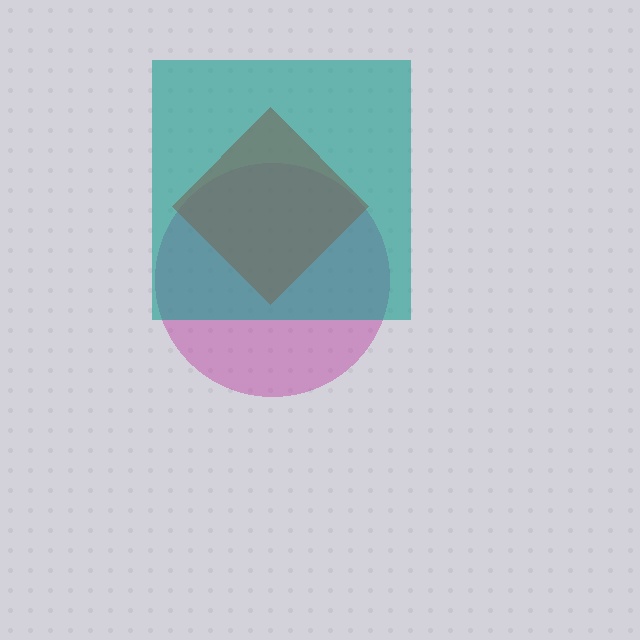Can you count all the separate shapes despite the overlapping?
Yes, there are 3 separate shapes.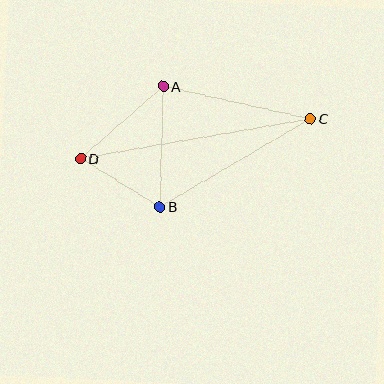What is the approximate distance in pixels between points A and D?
The distance between A and D is approximately 110 pixels.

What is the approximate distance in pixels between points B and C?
The distance between B and C is approximately 174 pixels.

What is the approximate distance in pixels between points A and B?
The distance between A and B is approximately 121 pixels.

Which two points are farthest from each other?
Points C and D are farthest from each other.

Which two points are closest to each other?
Points B and D are closest to each other.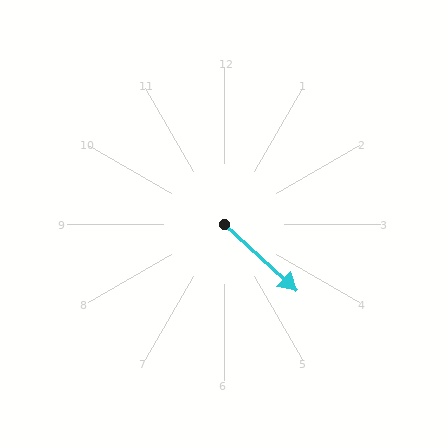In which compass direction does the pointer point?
Southeast.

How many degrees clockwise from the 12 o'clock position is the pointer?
Approximately 133 degrees.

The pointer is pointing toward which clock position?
Roughly 4 o'clock.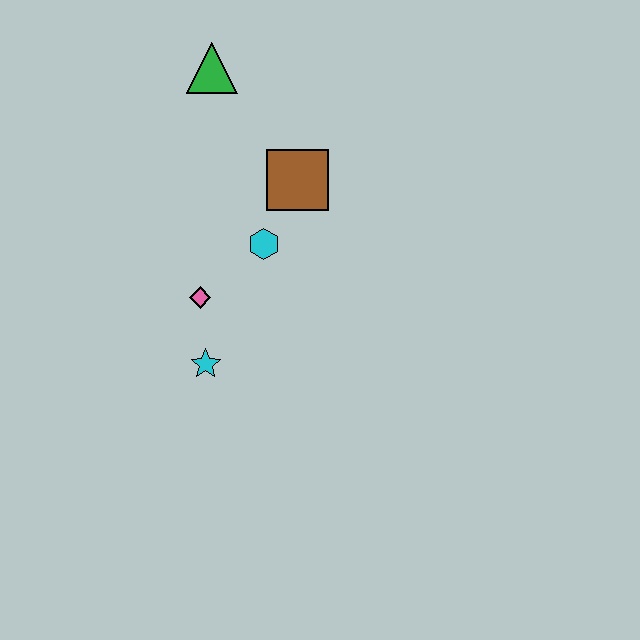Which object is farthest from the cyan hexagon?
The green triangle is farthest from the cyan hexagon.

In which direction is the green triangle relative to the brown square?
The green triangle is above the brown square.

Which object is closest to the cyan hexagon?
The brown square is closest to the cyan hexagon.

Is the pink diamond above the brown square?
No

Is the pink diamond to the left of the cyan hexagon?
Yes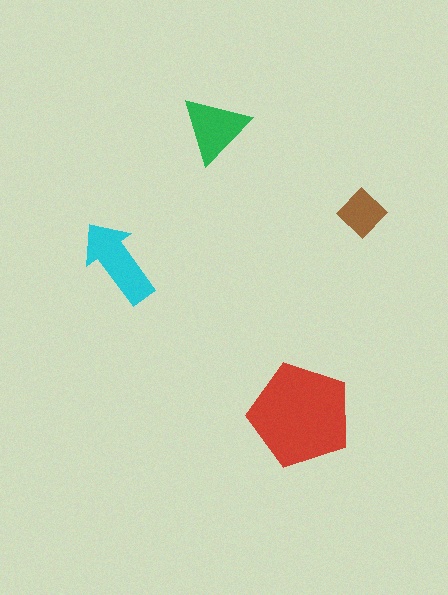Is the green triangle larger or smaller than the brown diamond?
Larger.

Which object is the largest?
The red pentagon.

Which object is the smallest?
The brown diamond.